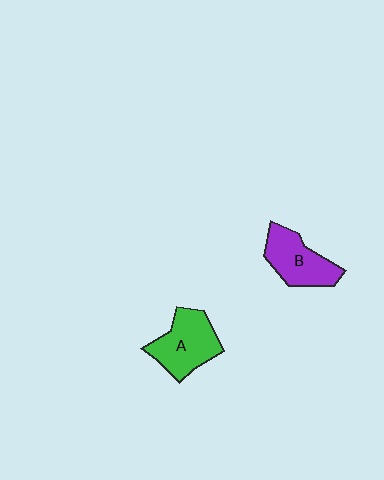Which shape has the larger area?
Shape A (green).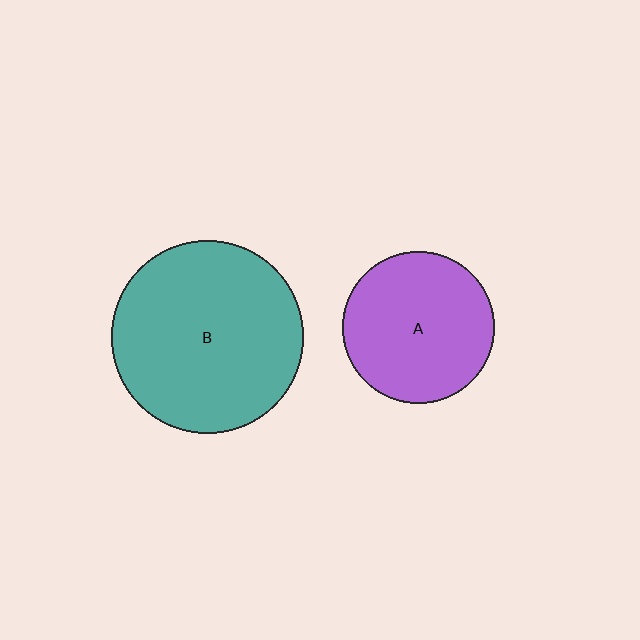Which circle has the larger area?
Circle B (teal).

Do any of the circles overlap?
No, none of the circles overlap.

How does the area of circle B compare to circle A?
Approximately 1.6 times.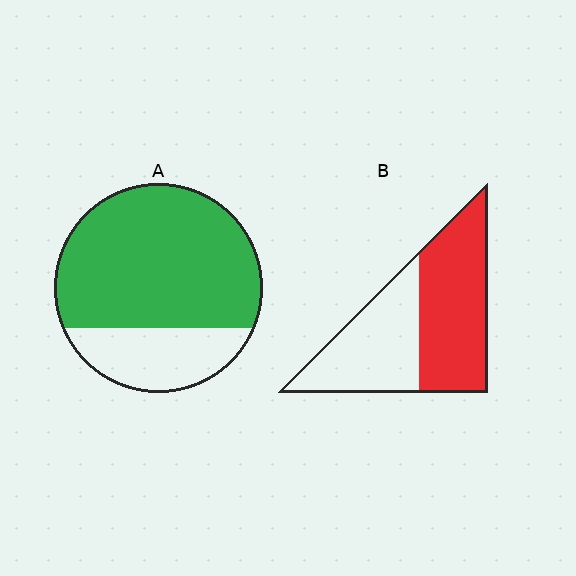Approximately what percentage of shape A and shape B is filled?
A is approximately 75% and B is approximately 55%.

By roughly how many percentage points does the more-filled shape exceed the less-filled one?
By roughly 20 percentage points (A over B).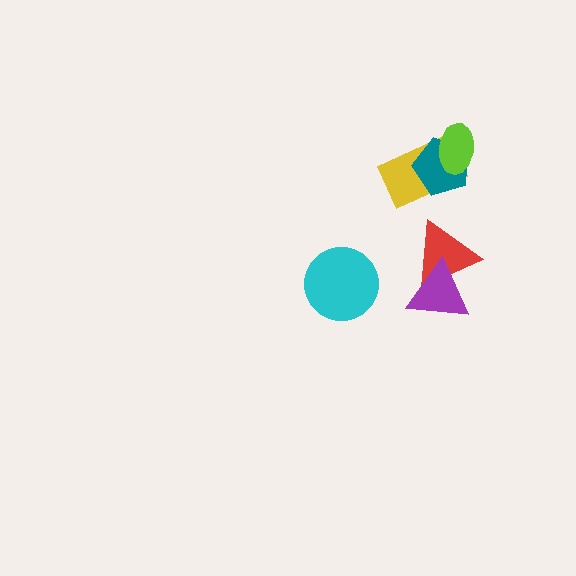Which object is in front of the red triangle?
The purple triangle is in front of the red triangle.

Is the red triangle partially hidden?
Yes, it is partially covered by another shape.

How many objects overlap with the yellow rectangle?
2 objects overlap with the yellow rectangle.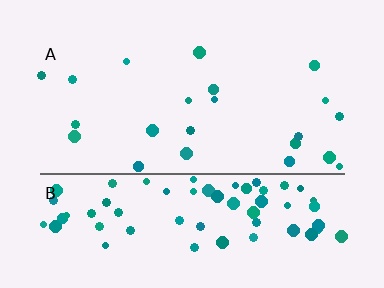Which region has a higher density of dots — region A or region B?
B (the bottom).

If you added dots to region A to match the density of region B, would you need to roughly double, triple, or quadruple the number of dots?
Approximately quadruple.